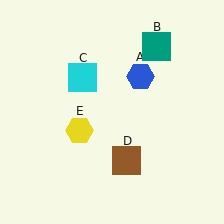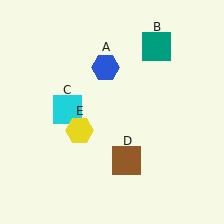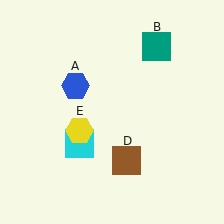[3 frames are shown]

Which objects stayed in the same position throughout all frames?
Teal square (object B) and brown square (object D) and yellow hexagon (object E) remained stationary.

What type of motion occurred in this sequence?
The blue hexagon (object A), cyan square (object C) rotated counterclockwise around the center of the scene.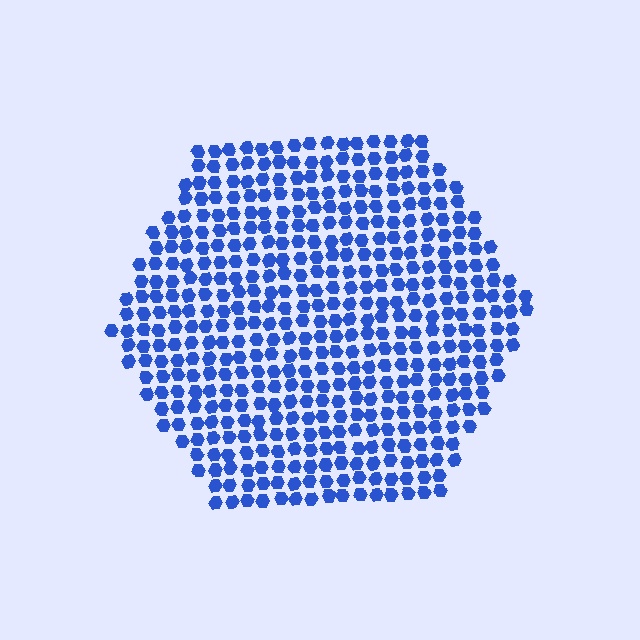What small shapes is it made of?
It is made of small hexagons.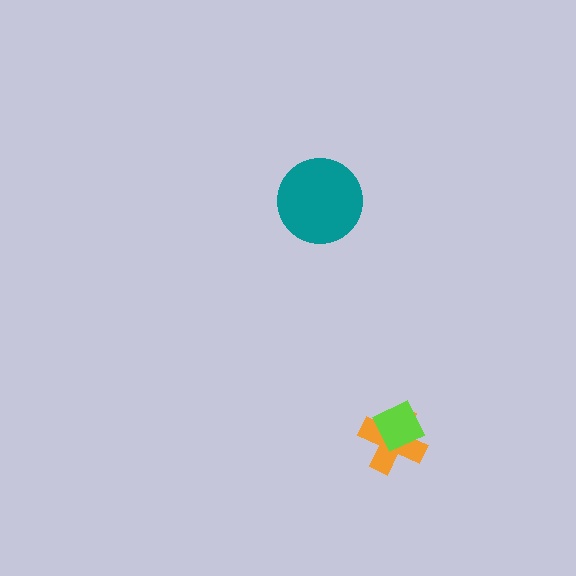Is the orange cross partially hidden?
Yes, it is partially covered by another shape.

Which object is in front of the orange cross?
The lime diamond is in front of the orange cross.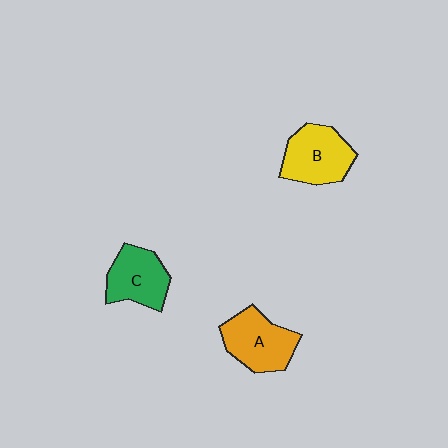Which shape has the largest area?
Shape A (orange).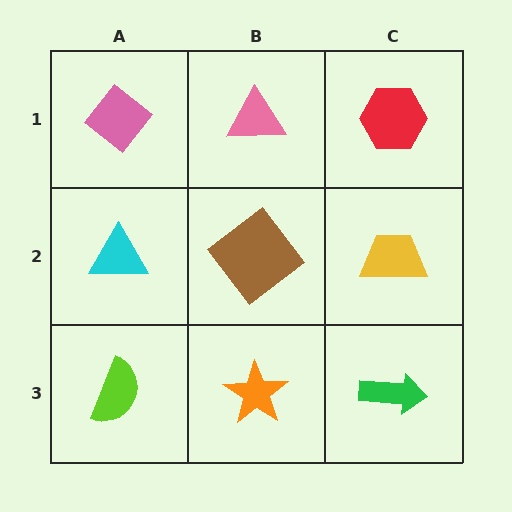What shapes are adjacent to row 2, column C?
A red hexagon (row 1, column C), a green arrow (row 3, column C), a brown diamond (row 2, column B).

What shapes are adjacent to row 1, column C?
A yellow trapezoid (row 2, column C), a pink triangle (row 1, column B).